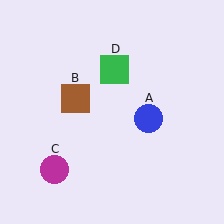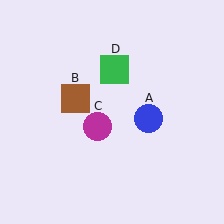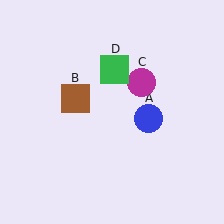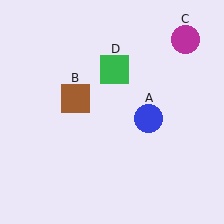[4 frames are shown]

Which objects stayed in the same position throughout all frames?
Blue circle (object A) and brown square (object B) and green square (object D) remained stationary.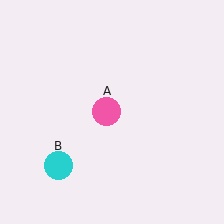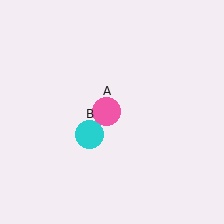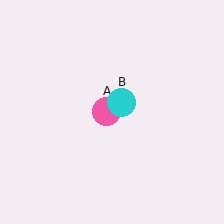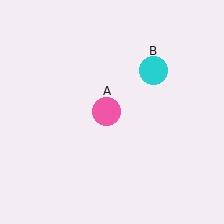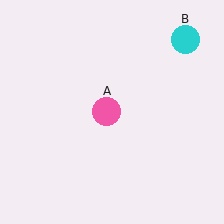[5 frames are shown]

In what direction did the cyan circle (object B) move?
The cyan circle (object B) moved up and to the right.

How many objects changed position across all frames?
1 object changed position: cyan circle (object B).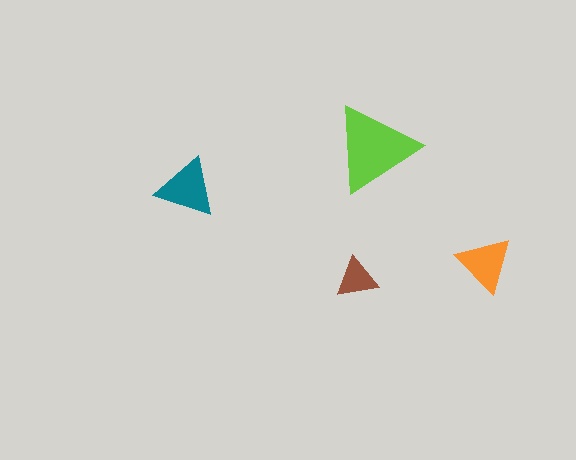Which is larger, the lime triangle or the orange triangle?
The lime one.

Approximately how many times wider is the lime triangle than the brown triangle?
About 2 times wider.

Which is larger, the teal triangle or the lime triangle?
The lime one.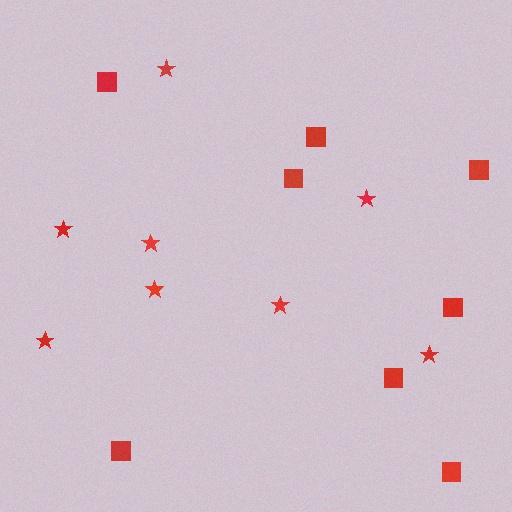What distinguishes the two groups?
There are 2 groups: one group of squares (8) and one group of stars (8).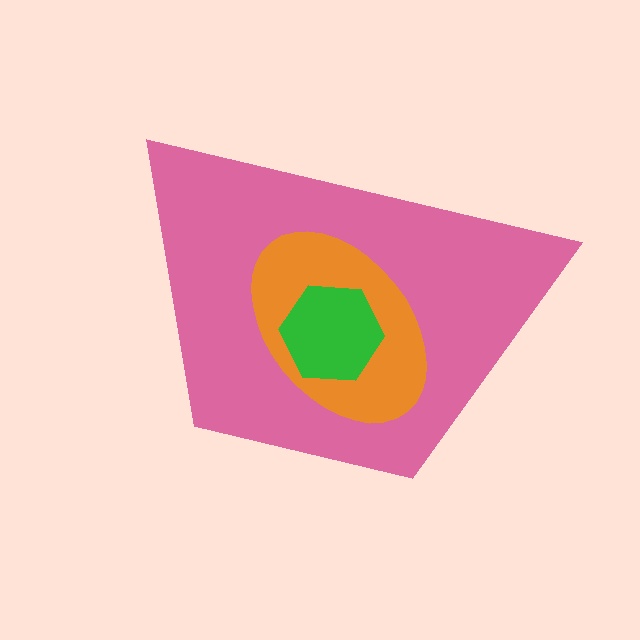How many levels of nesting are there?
3.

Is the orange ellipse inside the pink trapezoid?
Yes.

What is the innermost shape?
The green hexagon.